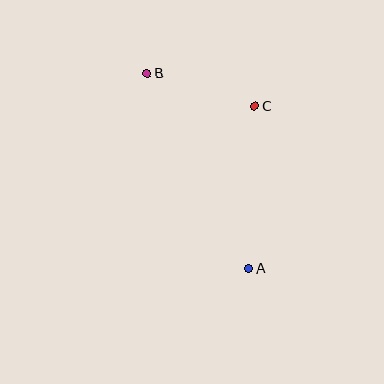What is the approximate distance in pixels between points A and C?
The distance between A and C is approximately 163 pixels.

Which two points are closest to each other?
Points B and C are closest to each other.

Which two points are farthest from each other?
Points A and B are farthest from each other.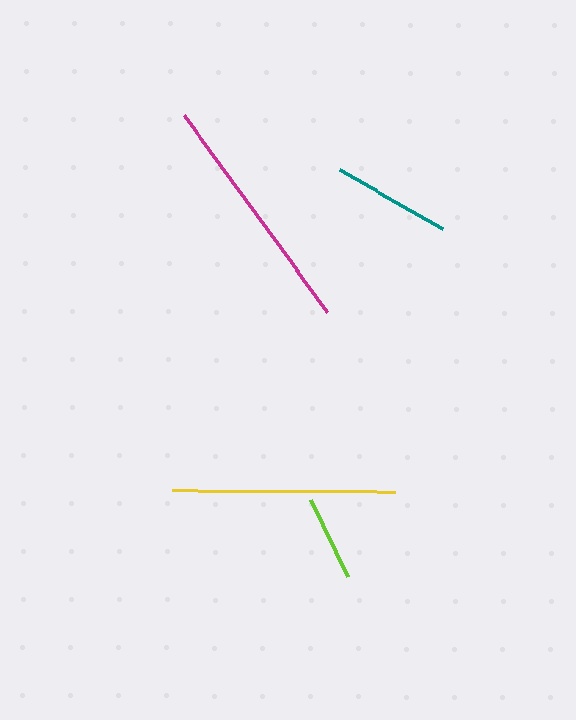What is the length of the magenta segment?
The magenta segment is approximately 243 pixels long.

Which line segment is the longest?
The magenta line is the longest at approximately 243 pixels.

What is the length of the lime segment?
The lime segment is approximately 86 pixels long.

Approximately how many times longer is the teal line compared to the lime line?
The teal line is approximately 1.4 times the length of the lime line.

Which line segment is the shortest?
The lime line is the shortest at approximately 86 pixels.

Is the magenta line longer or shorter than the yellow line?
The magenta line is longer than the yellow line.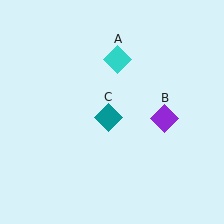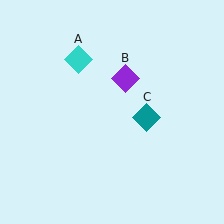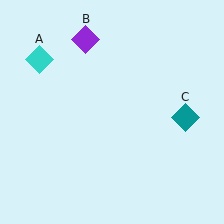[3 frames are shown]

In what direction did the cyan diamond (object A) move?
The cyan diamond (object A) moved left.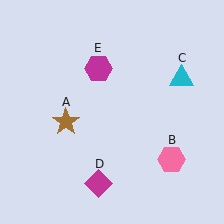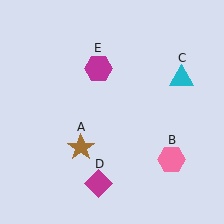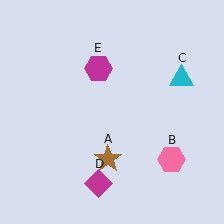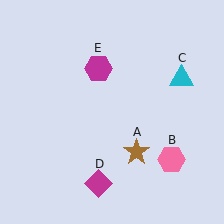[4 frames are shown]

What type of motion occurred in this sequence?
The brown star (object A) rotated counterclockwise around the center of the scene.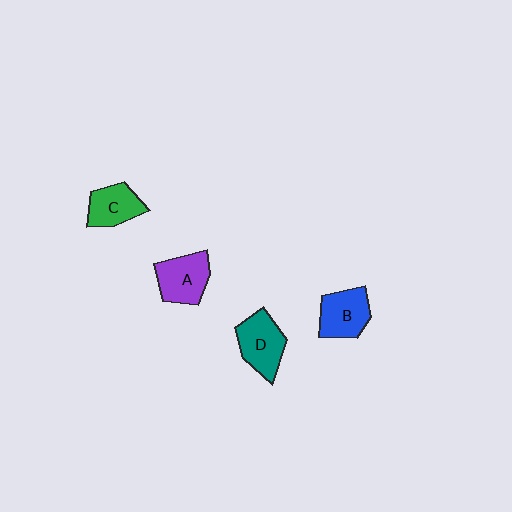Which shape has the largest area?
Shape D (teal).